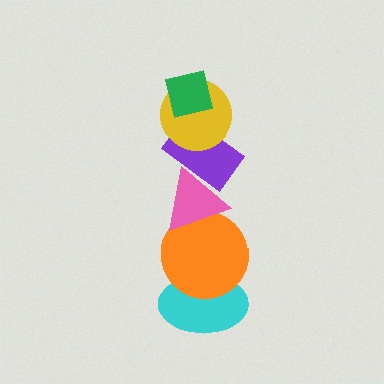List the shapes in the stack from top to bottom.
From top to bottom: the green square, the yellow circle, the purple rectangle, the pink triangle, the orange circle, the cyan ellipse.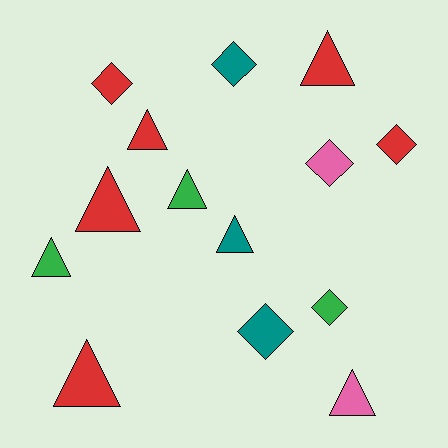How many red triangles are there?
There are 4 red triangles.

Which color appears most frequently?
Red, with 6 objects.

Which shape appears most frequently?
Triangle, with 8 objects.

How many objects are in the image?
There are 14 objects.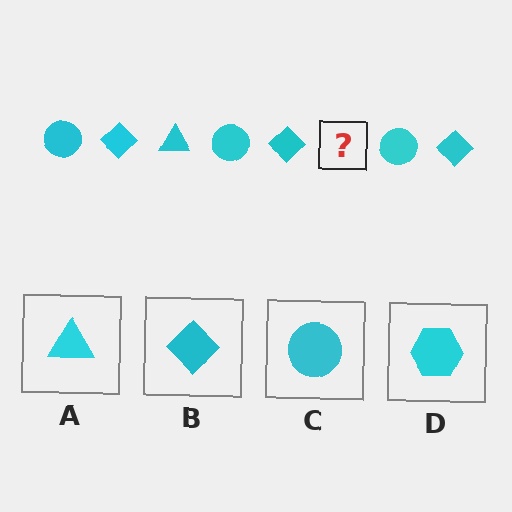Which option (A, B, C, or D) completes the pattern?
A.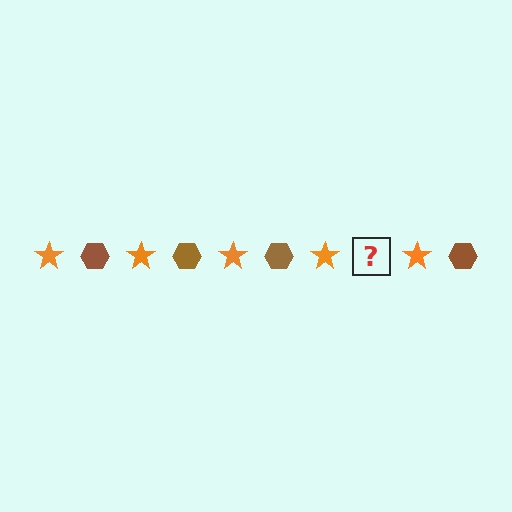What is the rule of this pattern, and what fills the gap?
The rule is that the pattern alternates between orange star and brown hexagon. The gap should be filled with a brown hexagon.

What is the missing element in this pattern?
The missing element is a brown hexagon.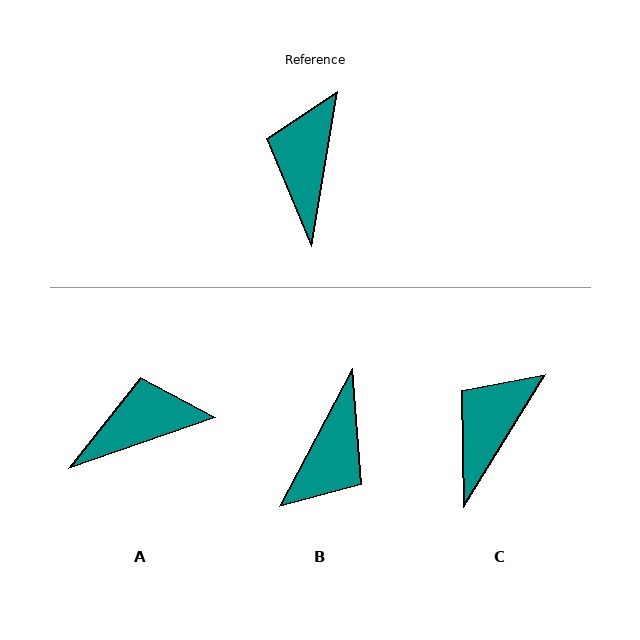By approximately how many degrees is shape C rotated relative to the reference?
Approximately 22 degrees clockwise.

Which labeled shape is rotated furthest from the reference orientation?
B, about 162 degrees away.